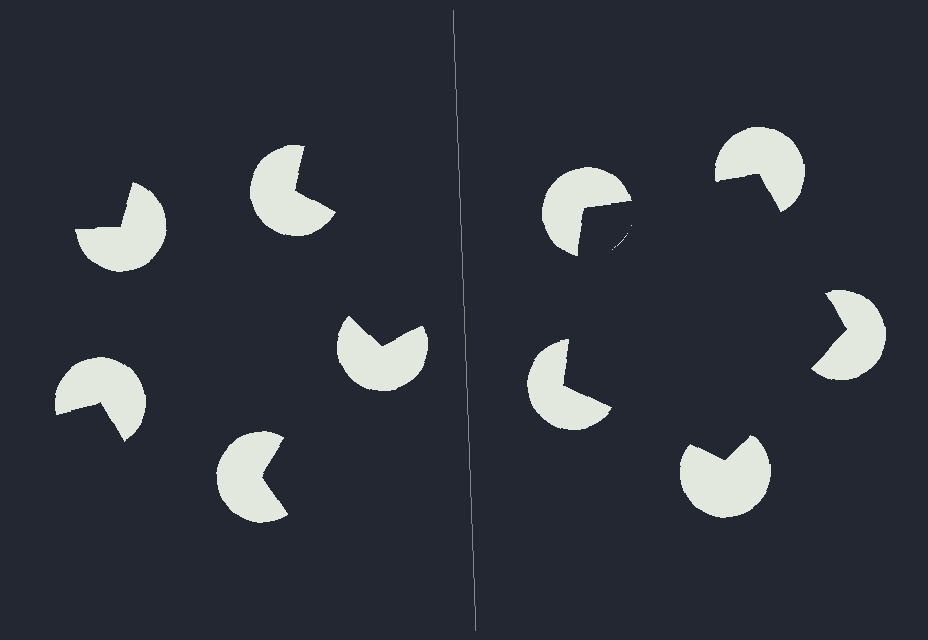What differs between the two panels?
The pac-man discs are positioned identically on both sides; only the wedge orientations differ. On the right they align to a pentagon; on the left they are misaligned.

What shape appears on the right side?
An illusory pentagon.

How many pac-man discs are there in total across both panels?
10 — 5 on each side.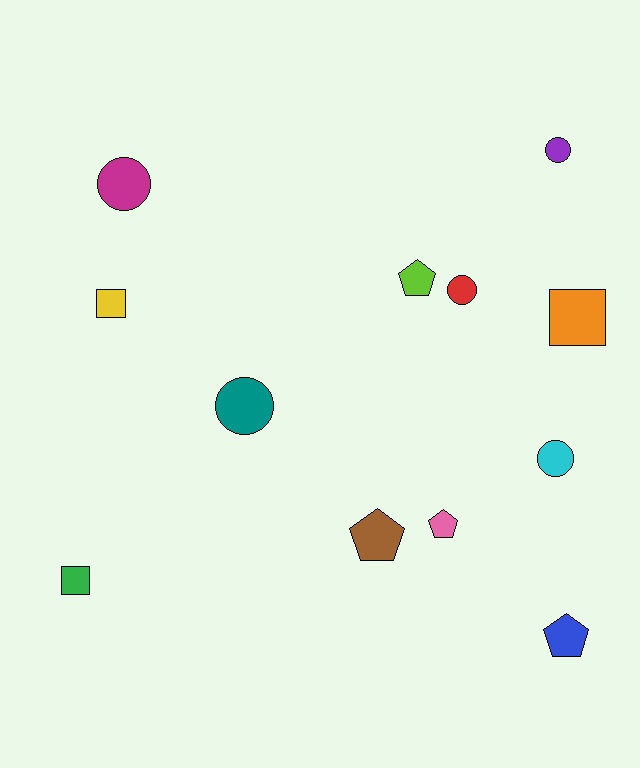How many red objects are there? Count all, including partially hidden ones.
There is 1 red object.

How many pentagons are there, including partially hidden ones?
There are 4 pentagons.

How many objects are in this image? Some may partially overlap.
There are 12 objects.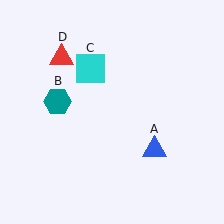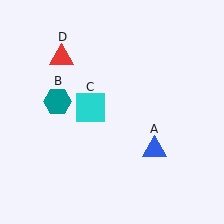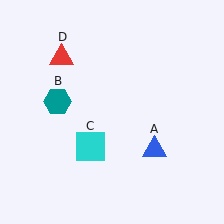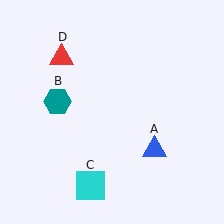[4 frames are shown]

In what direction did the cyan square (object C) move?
The cyan square (object C) moved down.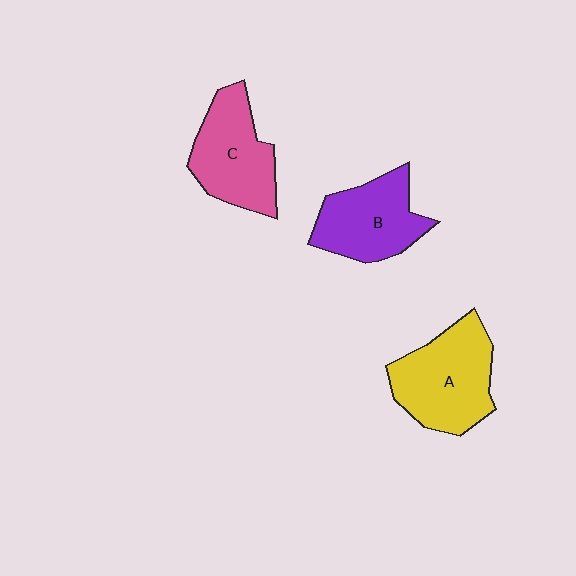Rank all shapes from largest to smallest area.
From largest to smallest: A (yellow), C (pink), B (purple).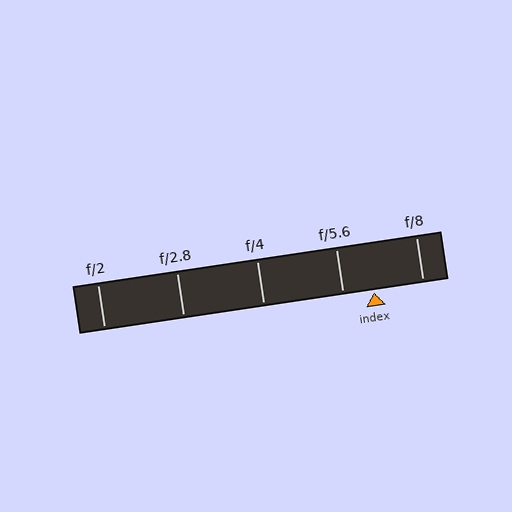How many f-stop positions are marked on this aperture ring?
There are 5 f-stop positions marked.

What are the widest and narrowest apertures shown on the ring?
The widest aperture shown is f/2 and the narrowest is f/8.